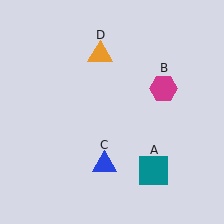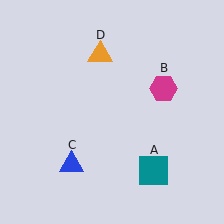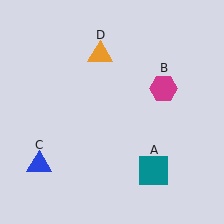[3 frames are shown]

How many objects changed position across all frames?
1 object changed position: blue triangle (object C).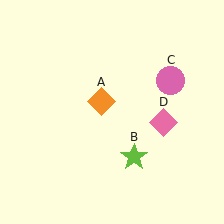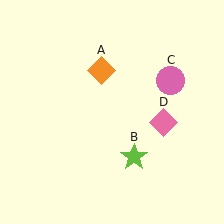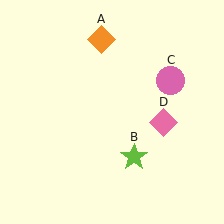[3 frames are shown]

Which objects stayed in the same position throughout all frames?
Lime star (object B) and pink circle (object C) and pink diamond (object D) remained stationary.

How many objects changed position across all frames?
1 object changed position: orange diamond (object A).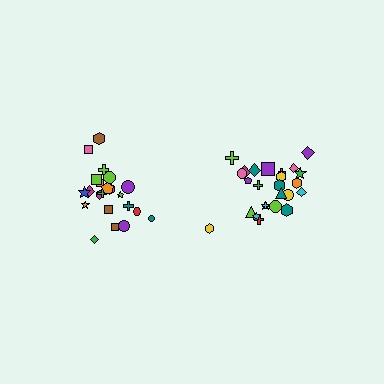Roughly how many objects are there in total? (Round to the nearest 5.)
Roughly 45 objects in total.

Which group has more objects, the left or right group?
The right group.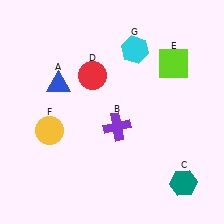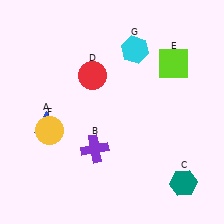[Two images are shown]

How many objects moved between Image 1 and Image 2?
2 objects moved between the two images.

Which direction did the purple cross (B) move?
The purple cross (B) moved down.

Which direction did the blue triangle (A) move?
The blue triangle (A) moved down.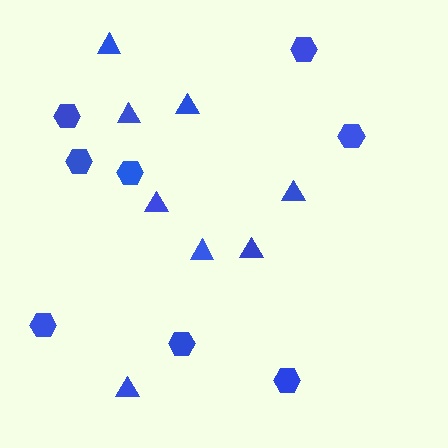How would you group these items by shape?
There are 2 groups: one group of triangles (8) and one group of hexagons (8).